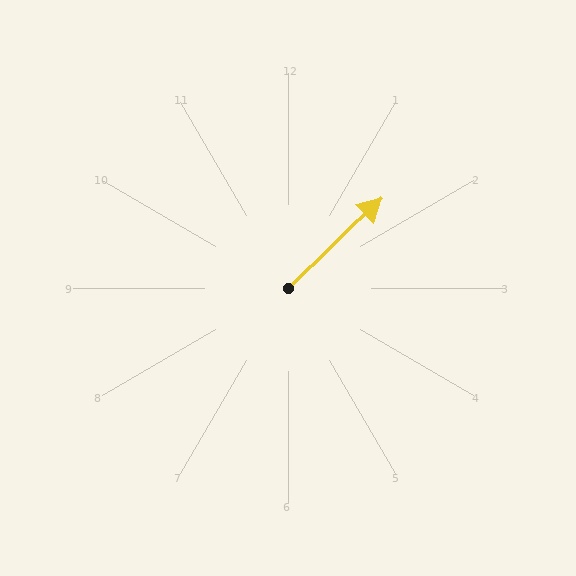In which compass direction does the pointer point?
Northeast.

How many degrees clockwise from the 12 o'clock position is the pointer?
Approximately 46 degrees.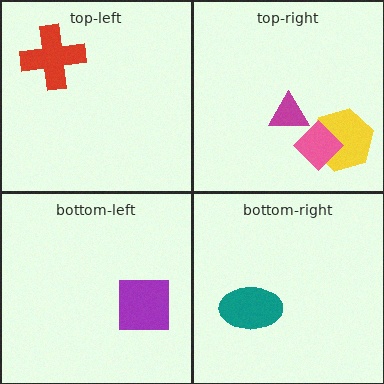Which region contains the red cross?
The top-left region.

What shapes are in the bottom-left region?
The purple square.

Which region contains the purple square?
The bottom-left region.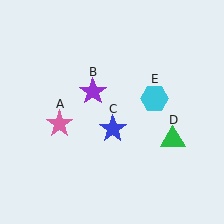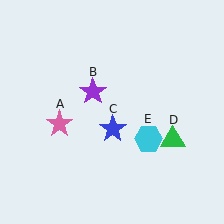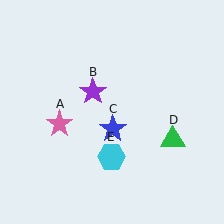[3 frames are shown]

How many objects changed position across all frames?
1 object changed position: cyan hexagon (object E).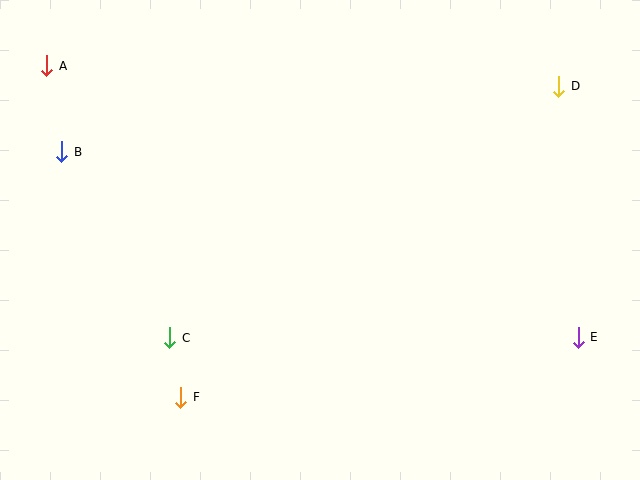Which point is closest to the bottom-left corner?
Point F is closest to the bottom-left corner.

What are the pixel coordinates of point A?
Point A is at (47, 66).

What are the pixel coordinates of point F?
Point F is at (181, 397).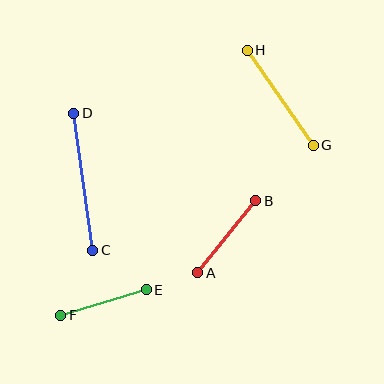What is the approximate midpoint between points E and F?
The midpoint is at approximately (104, 302) pixels.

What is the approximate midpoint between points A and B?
The midpoint is at approximately (227, 237) pixels.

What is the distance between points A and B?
The distance is approximately 92 pixels.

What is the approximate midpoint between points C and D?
The midpoint is at approximately (83, 182) pixels.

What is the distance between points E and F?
The distance is approximately 89 pixels.